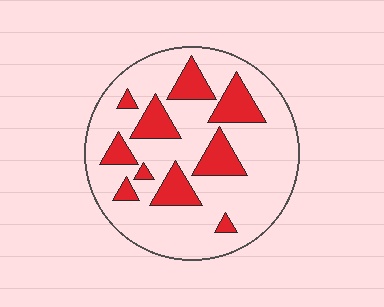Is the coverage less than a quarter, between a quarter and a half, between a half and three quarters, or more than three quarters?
Less than a quarter.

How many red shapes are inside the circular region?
10.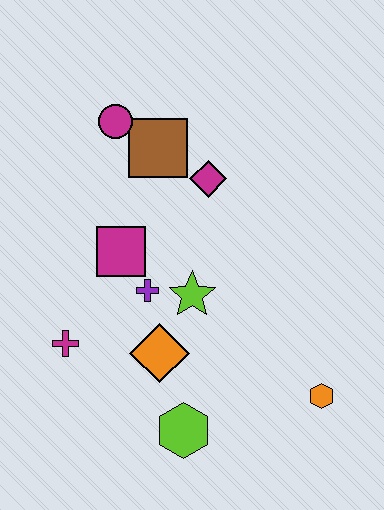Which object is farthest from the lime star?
The magenta circle is farthest from the lime star.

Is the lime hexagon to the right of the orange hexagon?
No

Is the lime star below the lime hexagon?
No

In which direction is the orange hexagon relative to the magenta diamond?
The orange hexagon is below the magenta diamond.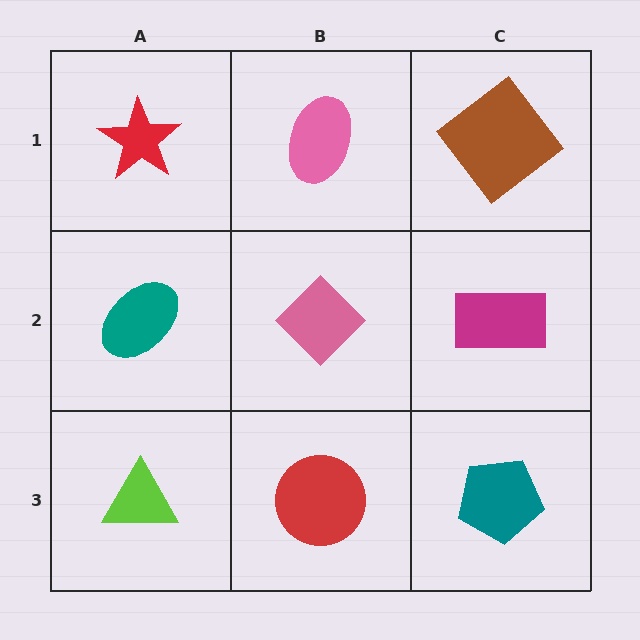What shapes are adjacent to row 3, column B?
A pink diamond (row 2, column B), a lime triangle (row 3, column A), a teal pentagon (row 3, column C).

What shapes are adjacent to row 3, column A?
A teal ellipse (row 2, column A), a red circle (row 3, column B).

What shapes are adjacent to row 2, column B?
A pink ellipse (row 1, column B), a red circle (row 3, column B), a teal ellipse (row 2, column A), a magenta rectangle (row 2, column C).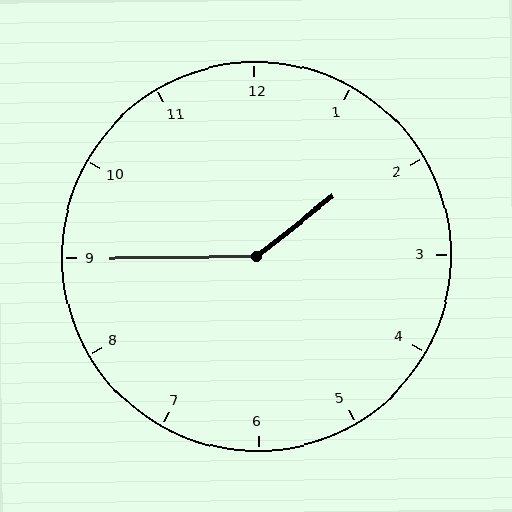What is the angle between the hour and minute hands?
Approximately 142 degrees.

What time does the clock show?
1:45.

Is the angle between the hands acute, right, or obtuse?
It is obtuse.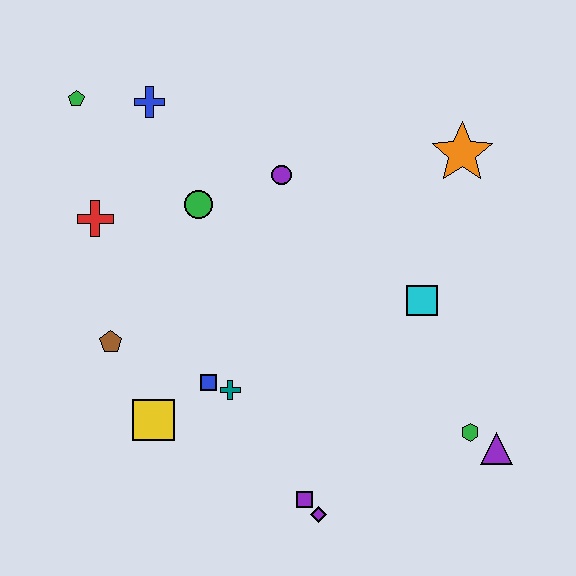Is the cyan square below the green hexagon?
No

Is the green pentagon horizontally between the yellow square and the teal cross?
No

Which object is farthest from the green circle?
The purple triangle is farthest from the green circle.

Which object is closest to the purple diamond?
The purple square is closest to the purple diamond.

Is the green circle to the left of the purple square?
Yes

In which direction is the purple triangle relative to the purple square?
The purple triangle is to the right of the purple square.